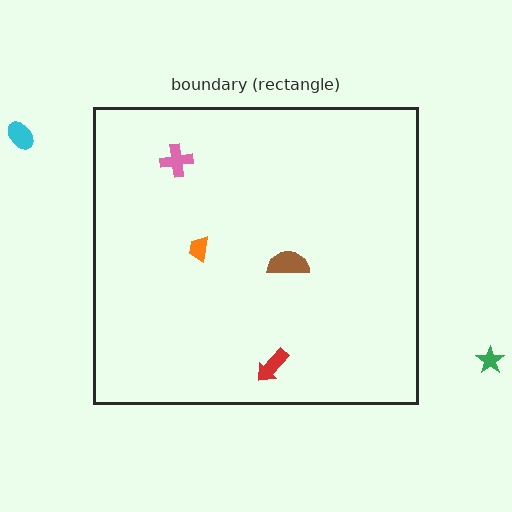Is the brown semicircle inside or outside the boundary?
Inside.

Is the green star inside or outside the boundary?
Outside.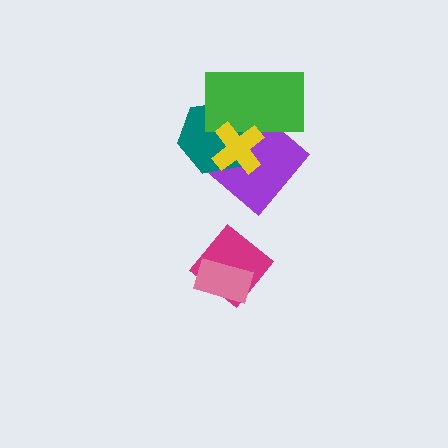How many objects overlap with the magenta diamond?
1 object overlaps with the magenta diamond.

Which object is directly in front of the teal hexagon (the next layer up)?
The green rectangle is directly in front of the teal hexagon.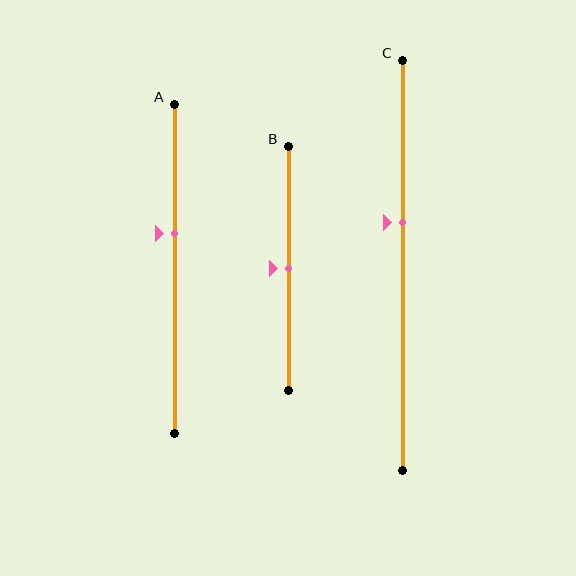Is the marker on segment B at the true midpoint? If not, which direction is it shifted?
Yes, the marker on segment B is at the true midpoint.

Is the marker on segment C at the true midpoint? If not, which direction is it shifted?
No, the marker on segment C is shifted upward by about 11% of the segment length.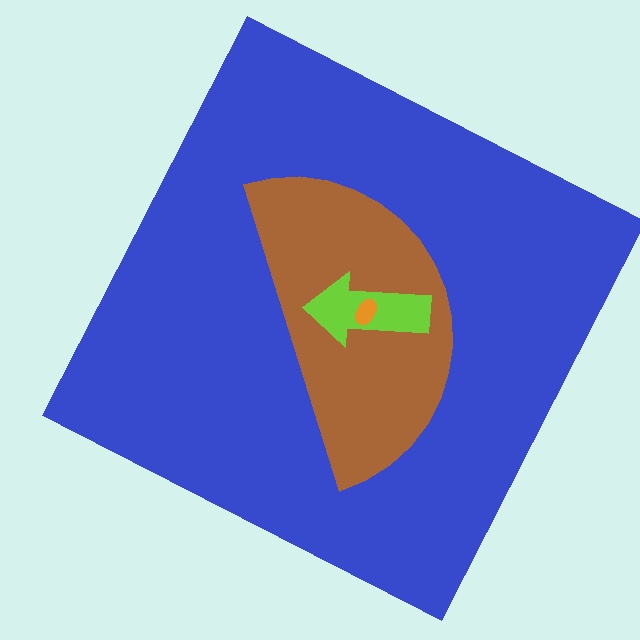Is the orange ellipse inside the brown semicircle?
Yes.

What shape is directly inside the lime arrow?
The orange ellipse.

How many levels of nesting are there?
4.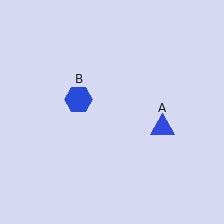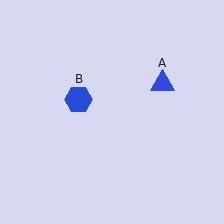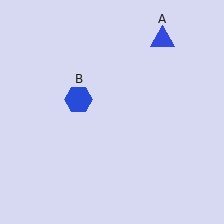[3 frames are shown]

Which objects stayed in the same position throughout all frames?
Blue hexagon (object B) remained stationary.